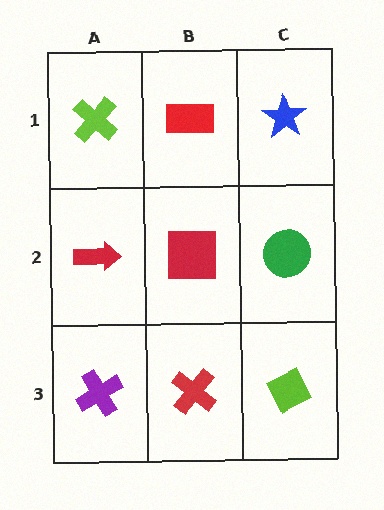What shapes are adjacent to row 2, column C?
A blue star (row 1, column C), a lime diamond (row 3, column C), a red square (row 2, column B).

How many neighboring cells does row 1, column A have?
2.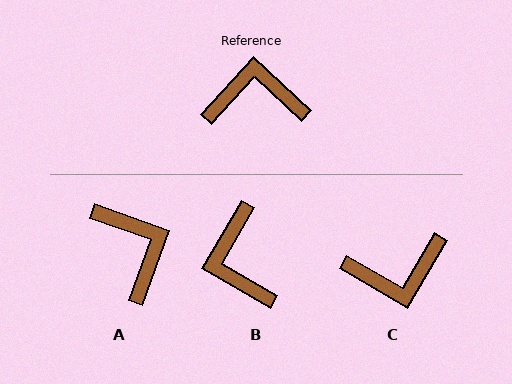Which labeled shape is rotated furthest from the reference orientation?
C, about 167 degrees away.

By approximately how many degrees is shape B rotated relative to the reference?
Approximately 103 degrees counter-clockwise.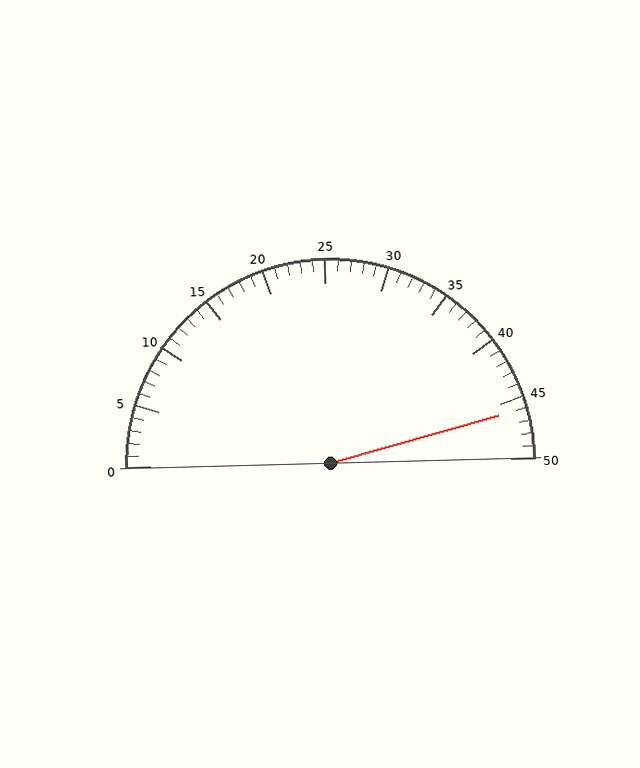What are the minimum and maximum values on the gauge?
The gauge ranges from 0 to 50.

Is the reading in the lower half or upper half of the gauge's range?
The reading is in the upper half of the range (0 to 50).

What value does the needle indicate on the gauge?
The needle indicates approximately 46.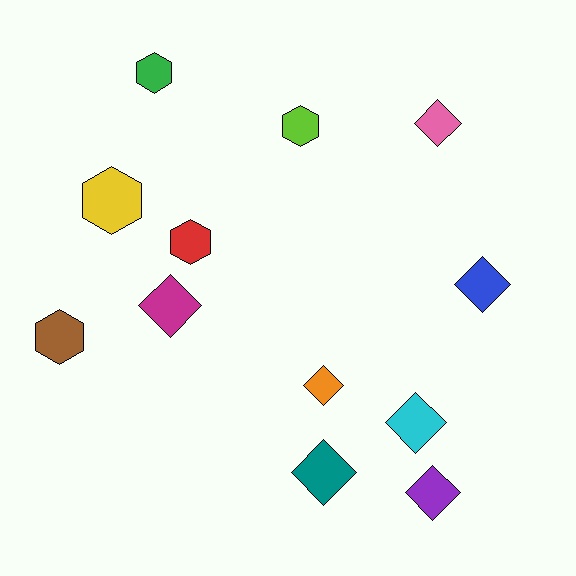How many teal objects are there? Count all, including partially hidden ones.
There is 1 teal object.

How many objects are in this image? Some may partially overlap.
There are 12 objects.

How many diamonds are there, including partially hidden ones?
There are 7 diamonds.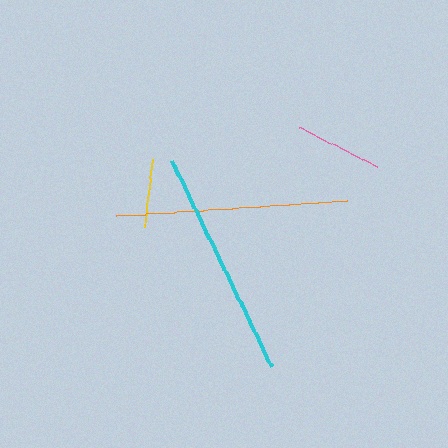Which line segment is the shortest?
The yellow line is the shortest at approximately 67 pixels.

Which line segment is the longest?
The orange line is the longest at approximately 231 pixels.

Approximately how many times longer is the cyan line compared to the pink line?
The cyan line is approximately 2.6 times the length of the pink line.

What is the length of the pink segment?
The pink segment is approximately 88 pixels long.